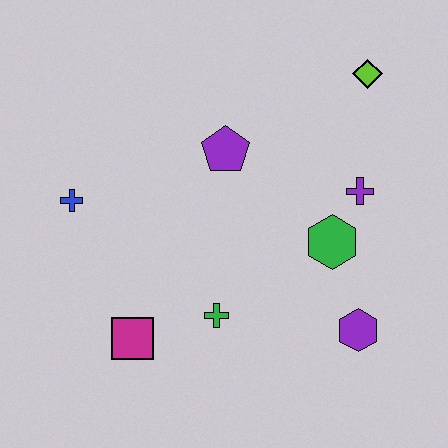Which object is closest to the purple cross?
The green hexagon is closest to the purple cross.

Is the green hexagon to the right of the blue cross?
Yes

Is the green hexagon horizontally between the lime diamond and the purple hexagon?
No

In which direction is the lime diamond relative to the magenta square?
The lime diamond is above the magenta square.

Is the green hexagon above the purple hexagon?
Yes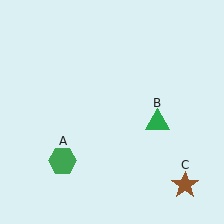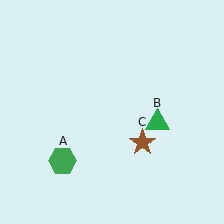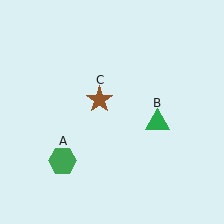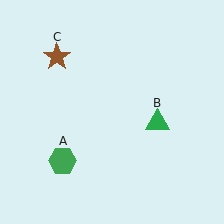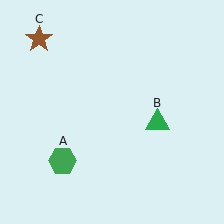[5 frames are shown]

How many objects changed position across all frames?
1 object changed position: brown star (object C).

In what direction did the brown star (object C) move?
The brown star (object C) moved up and to the left.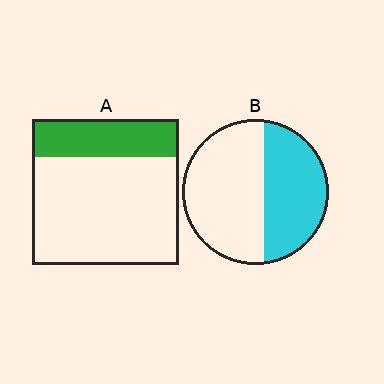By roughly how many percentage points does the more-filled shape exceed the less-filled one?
By roughly 15 percentage points (B over A).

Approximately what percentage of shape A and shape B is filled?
A is approximately 25% and B is approximately 45%.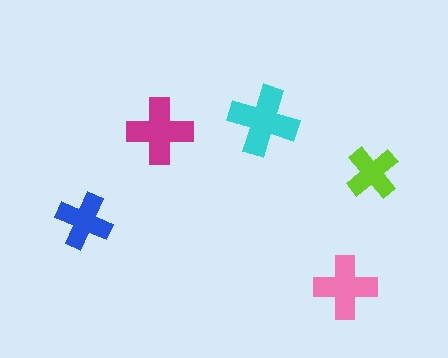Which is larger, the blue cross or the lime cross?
The blue one.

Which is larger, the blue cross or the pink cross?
The pink one.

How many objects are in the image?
There are 5 objects in the image.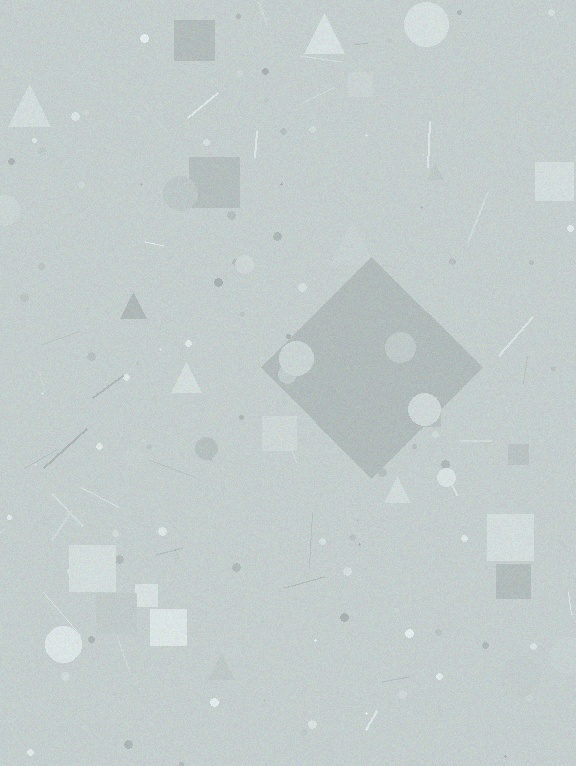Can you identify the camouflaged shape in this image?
The camouflaged shape is a diamond.